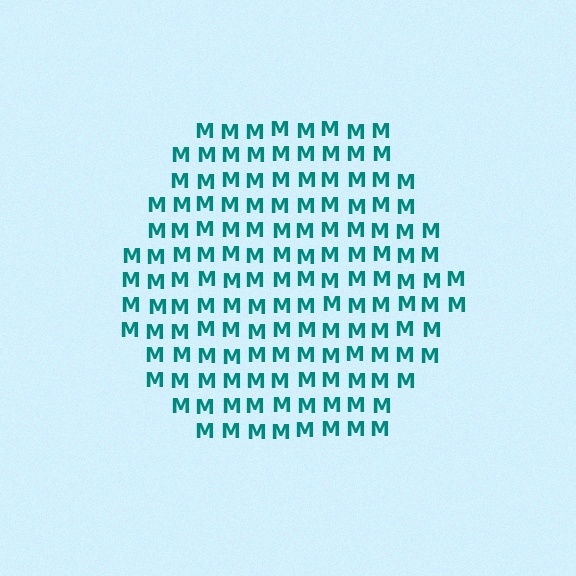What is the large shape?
The large shape is a hexagon.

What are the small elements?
The small elements are letter M's.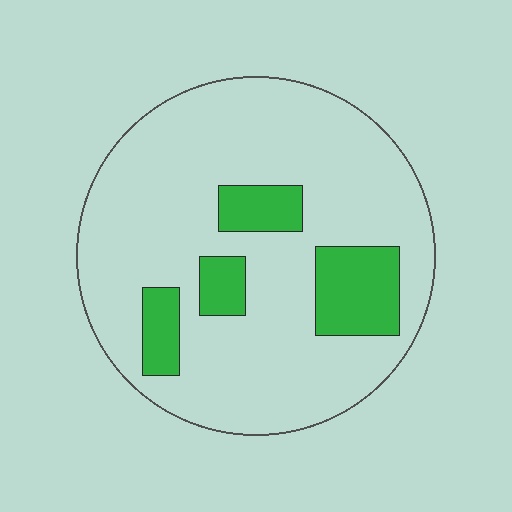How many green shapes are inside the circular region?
4.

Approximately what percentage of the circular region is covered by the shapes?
Approximately 20%.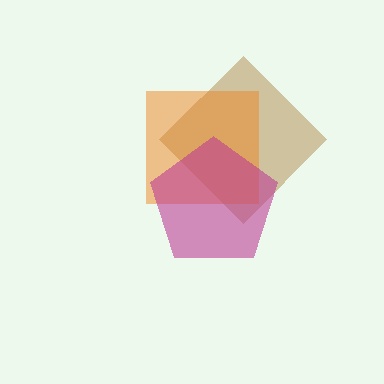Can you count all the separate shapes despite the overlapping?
Yes, there are 3 separate shapes.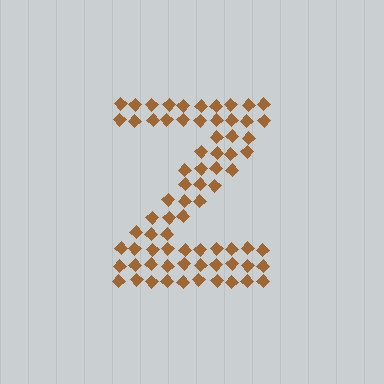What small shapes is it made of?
It is made of small diamonds.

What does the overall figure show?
The overall figure shows the letter Z.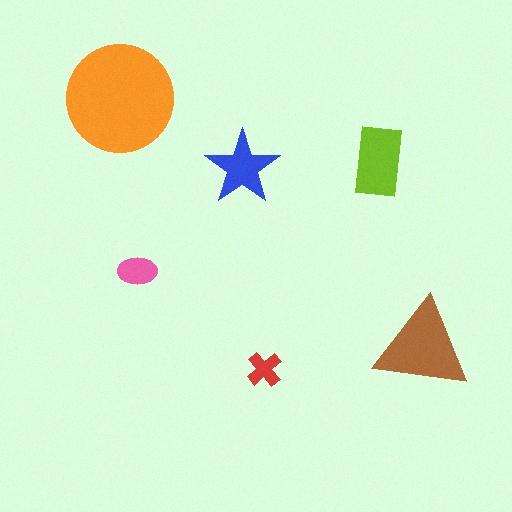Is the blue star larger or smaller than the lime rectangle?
Smaller.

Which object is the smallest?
The red cross.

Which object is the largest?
The orange circle.